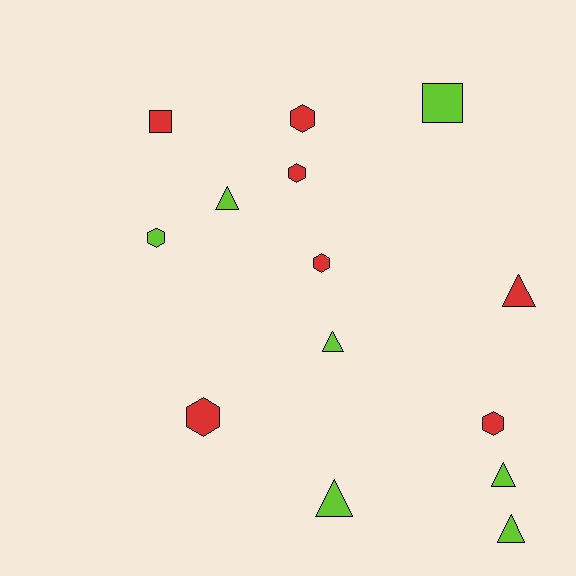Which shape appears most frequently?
Hexagon, with 6 objects.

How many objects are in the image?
There are 14 objects.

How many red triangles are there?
There is 1 red triangle.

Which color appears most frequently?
Lime, with 7 objects.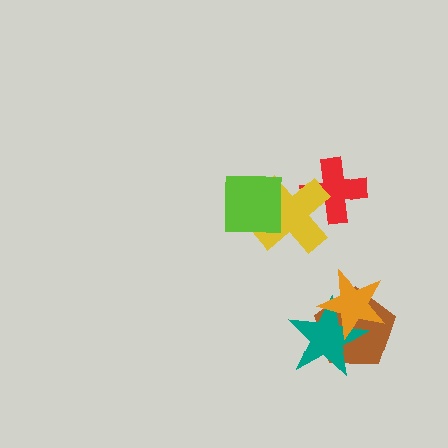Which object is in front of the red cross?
The yellow cross is in front of the red cross.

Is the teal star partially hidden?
Yes, it is partially covered by another shape.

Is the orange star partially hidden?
No, no other shape covers it.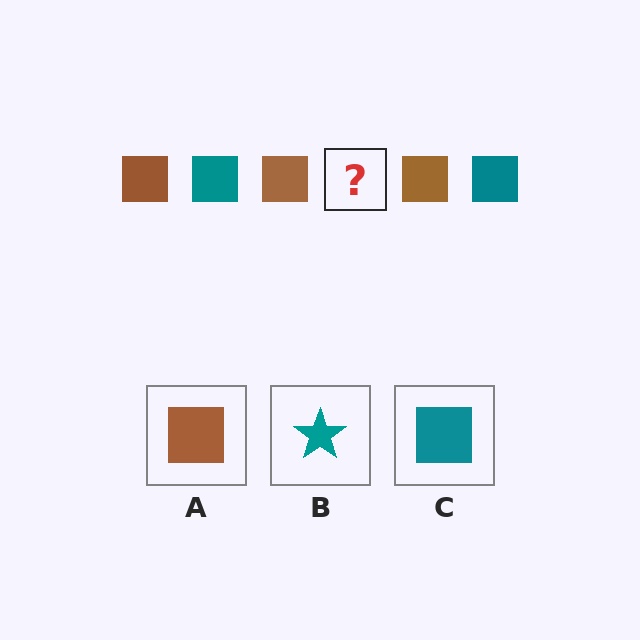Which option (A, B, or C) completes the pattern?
C.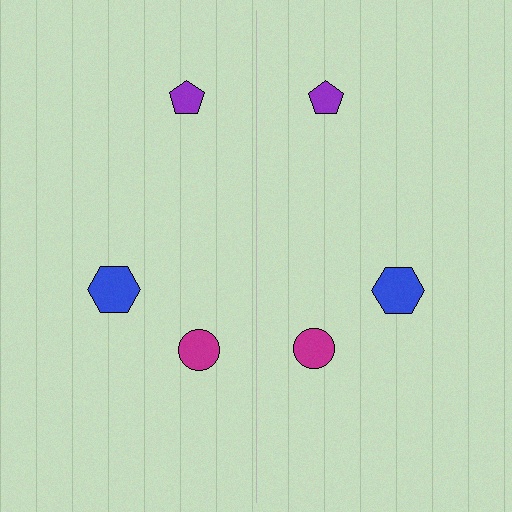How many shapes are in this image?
There are 6 shapes in this image.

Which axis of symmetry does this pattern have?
The pattern has a vertical axis of symmetry running through the center of the image.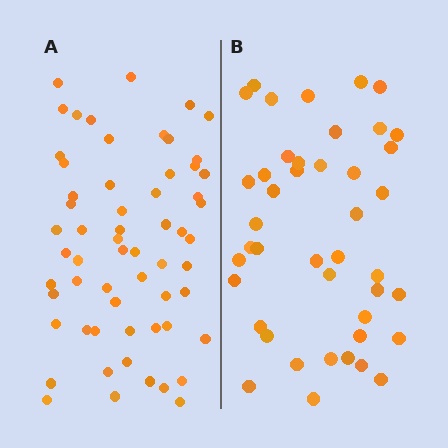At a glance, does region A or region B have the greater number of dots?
Region A (the left region) has more dots.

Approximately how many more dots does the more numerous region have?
Region A has approximately 15 more dots than region B.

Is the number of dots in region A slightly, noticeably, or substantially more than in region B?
Region A has noticeably more, but not dramatically so. The ratio is roughly 1.4 to 1.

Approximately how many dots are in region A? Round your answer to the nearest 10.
About 60 dots.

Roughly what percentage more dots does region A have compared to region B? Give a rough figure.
About 40% more.